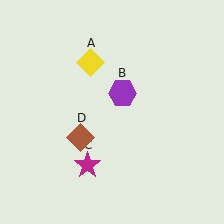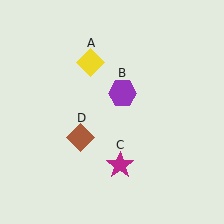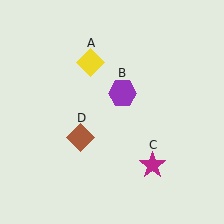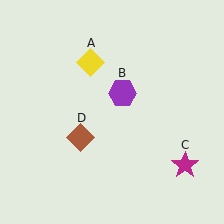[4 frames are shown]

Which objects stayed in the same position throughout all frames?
Yellow diamond (object A) and purple hexagon (object B) and brown diamond (object D) remained stationary.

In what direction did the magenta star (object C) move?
The magenta star (object C) moved right.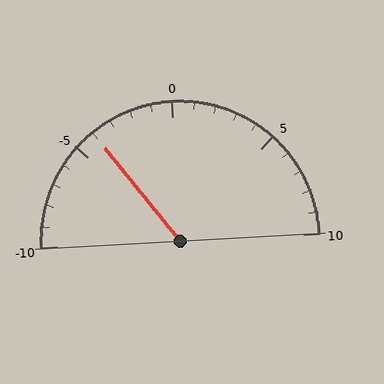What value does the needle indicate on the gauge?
The needle indicates approximately -4.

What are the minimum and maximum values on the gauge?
The gauge ranges from -10 to 10.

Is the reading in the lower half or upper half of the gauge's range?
The reading is in the lower half of the range (-10 to 10).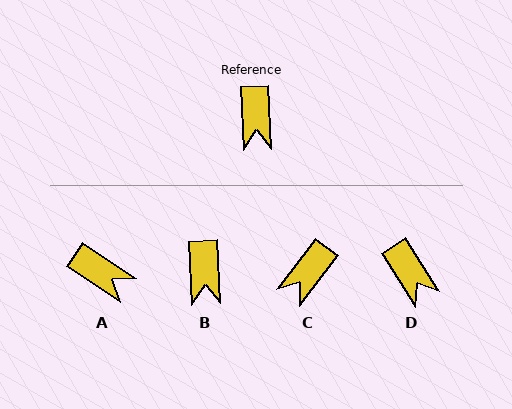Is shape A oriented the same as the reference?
No, it is off by about 53 degrees.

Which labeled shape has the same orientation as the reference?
B.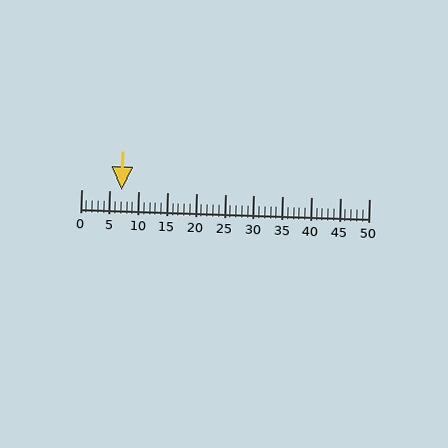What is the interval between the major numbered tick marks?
The major tick marks are spaced 5 units apart.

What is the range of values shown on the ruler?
The ruler shows values from 0 to 50.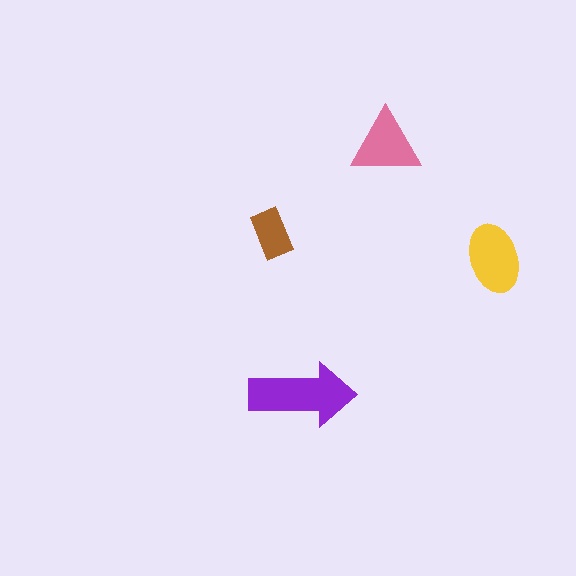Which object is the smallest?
The brown rectangle.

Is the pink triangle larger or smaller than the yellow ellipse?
Smaller.